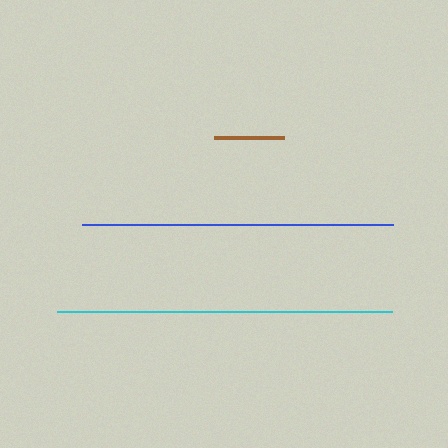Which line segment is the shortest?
The brown line is the shortest at approximately 70 pixels.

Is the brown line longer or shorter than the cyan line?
The cyan line is longer than the brown line.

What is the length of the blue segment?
The blue segment is approximately 311 pixels long.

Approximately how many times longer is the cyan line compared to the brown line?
The cyan line is approximately 4.8 times the length of the brown line.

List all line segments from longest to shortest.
From longest to shortest: cyan, blue, brown.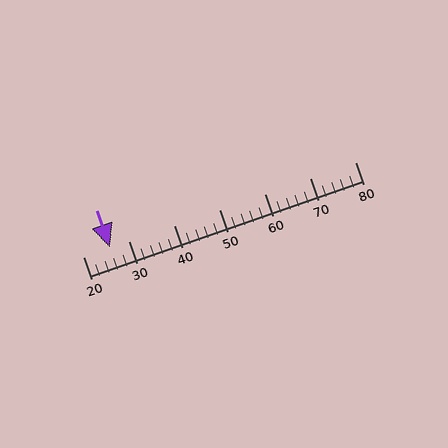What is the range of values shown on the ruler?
The ruler shows values from 20 to 80.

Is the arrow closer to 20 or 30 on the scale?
The arrow is closer to 30.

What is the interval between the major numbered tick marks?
The major tick marks are spaced 10 units apart.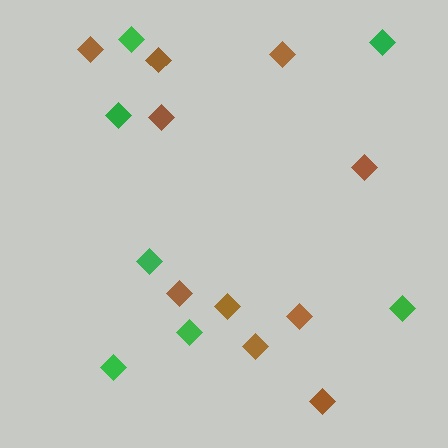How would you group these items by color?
There are 2 groups: one group of brown diamonds (10) and one group of green diamonds (7).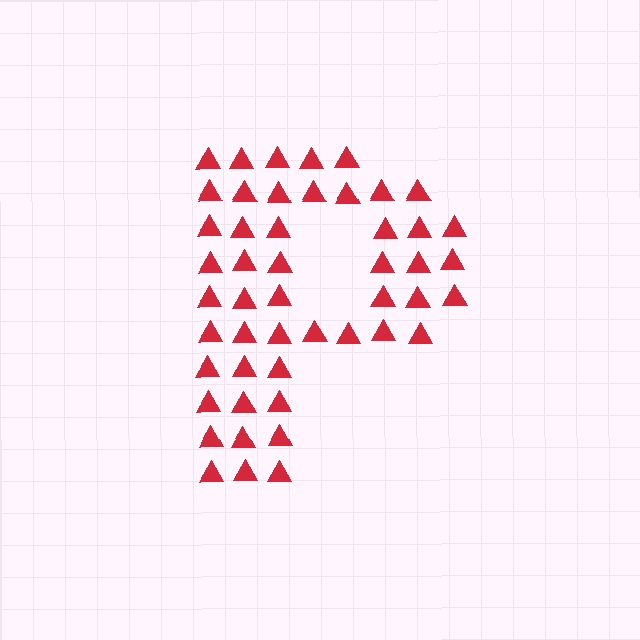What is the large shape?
The large shape is the letter P.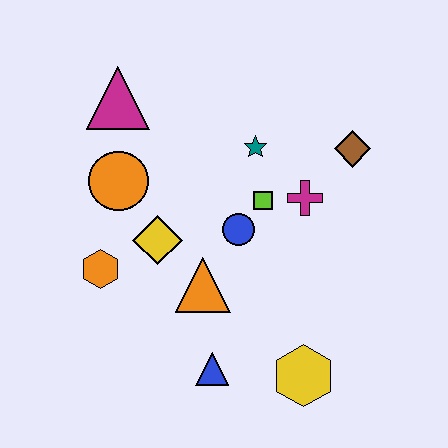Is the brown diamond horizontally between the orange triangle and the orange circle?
No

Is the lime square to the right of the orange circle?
Yes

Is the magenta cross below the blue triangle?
No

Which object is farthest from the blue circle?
The magenta triangle is farthest from the blue circle.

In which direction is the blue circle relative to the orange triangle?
The blue circle is above the orange triangle.